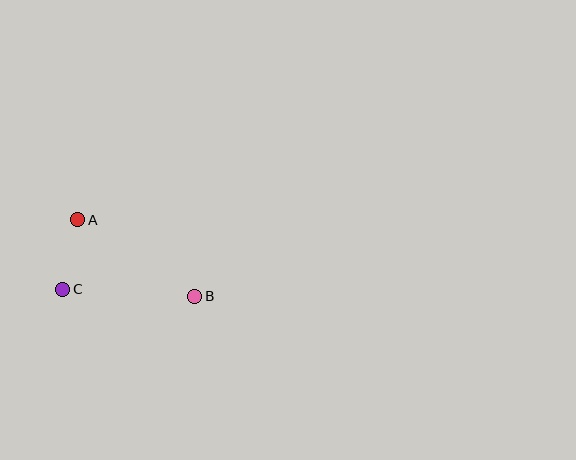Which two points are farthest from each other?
Points A and B are farthest from each other.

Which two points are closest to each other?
Points A and C are closest to each other.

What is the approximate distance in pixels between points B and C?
The distance between B and C is approximately 132 pixels.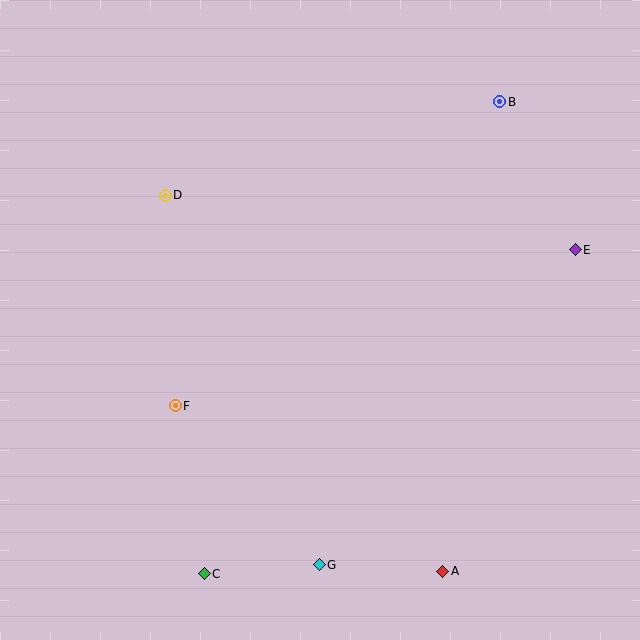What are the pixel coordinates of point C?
Point C is at (204, 574).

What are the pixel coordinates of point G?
Point G is at (319, 565).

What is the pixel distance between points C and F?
The distance between C and F is 170 pixels.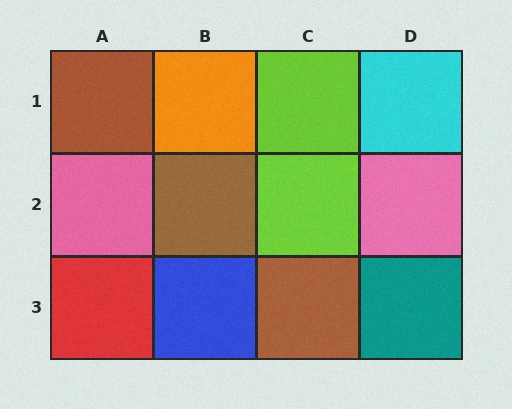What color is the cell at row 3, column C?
Brown.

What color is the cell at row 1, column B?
Orange.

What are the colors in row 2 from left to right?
Pink, brown, lime, pink.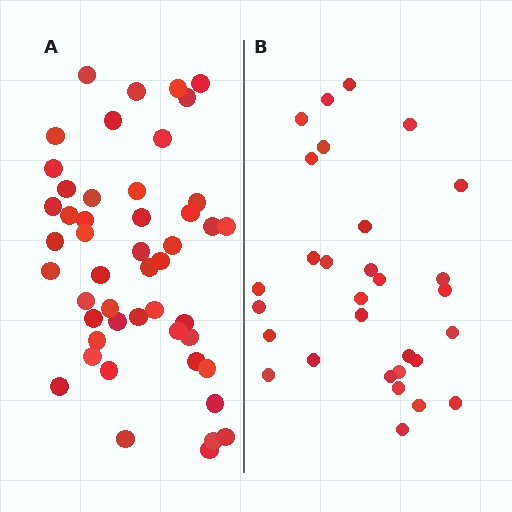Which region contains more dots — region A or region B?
Region A (the left region) has more dots.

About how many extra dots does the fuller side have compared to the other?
Region A has approximately 20 more dots than region B.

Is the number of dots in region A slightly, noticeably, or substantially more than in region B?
Region A has substantially more. The ratio is roughly 1.6 to 1.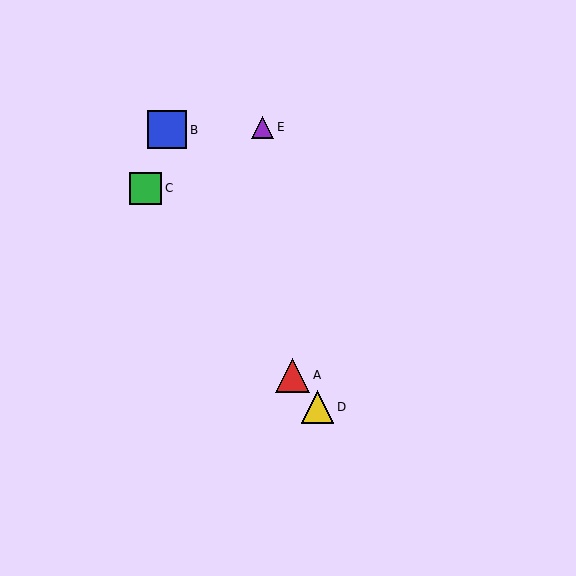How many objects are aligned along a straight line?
3 objects (A, C, D) are aligned along a straight line.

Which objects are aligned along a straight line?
Objects A, C, D are aligned along a straight line.